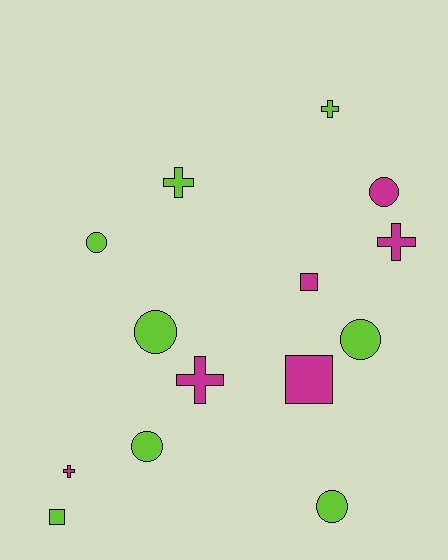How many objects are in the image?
There are 14 objects.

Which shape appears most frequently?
Circle, with 6 objects.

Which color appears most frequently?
Lime, with 8 objects.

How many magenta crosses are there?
There are 3 magenta crosses.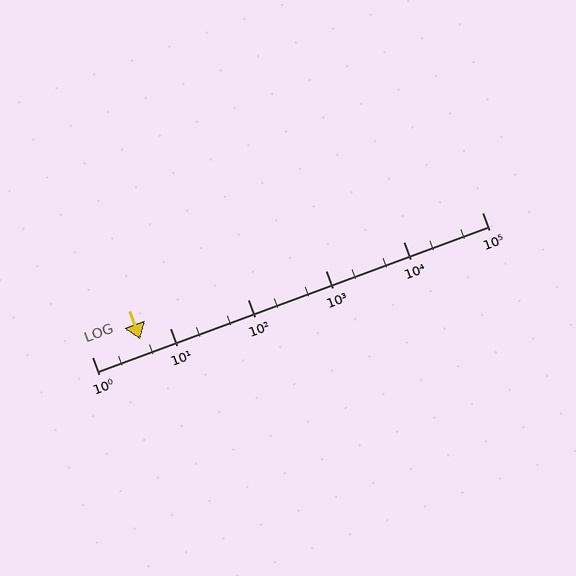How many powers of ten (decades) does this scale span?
The scale spans 5 decades, from 1 to 100000.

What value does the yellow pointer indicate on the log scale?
The pointer indicates approximately 4.2.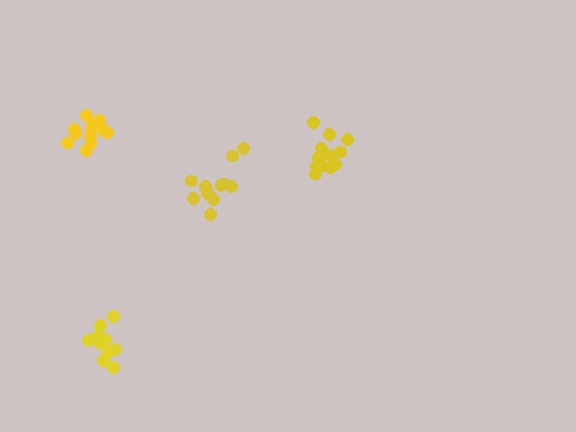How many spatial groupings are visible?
There are 4 spatial groupings.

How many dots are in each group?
Group 1: 11 dots, Group 2: 13 dots, Group 3: 12 dots, Group 4: 11 dots (47 total).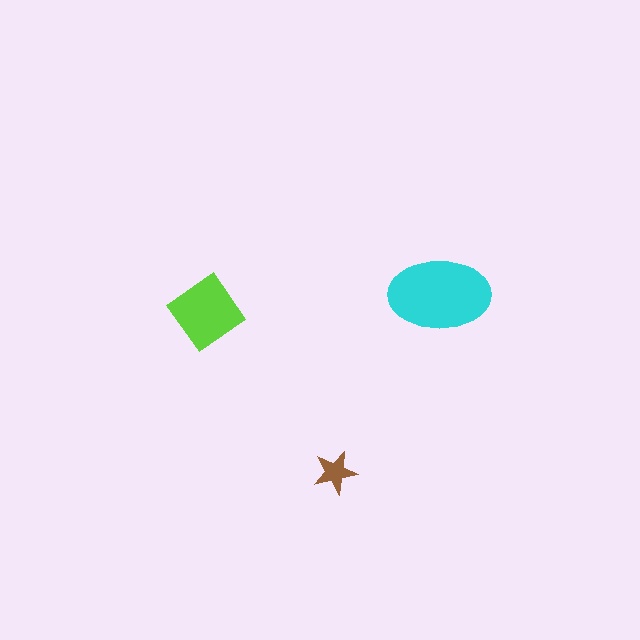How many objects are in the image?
There are 3 objects in the image.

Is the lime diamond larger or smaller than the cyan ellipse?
Smaller.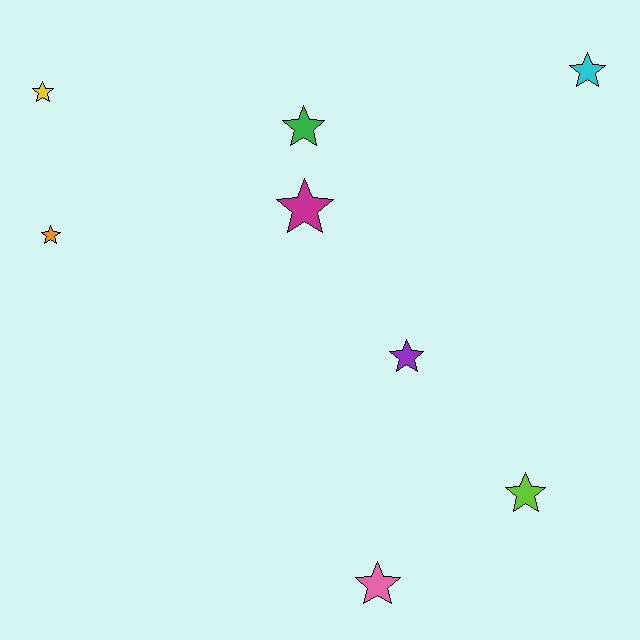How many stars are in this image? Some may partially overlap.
There are 8 stars.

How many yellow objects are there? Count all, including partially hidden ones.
There is 1 yellow object.